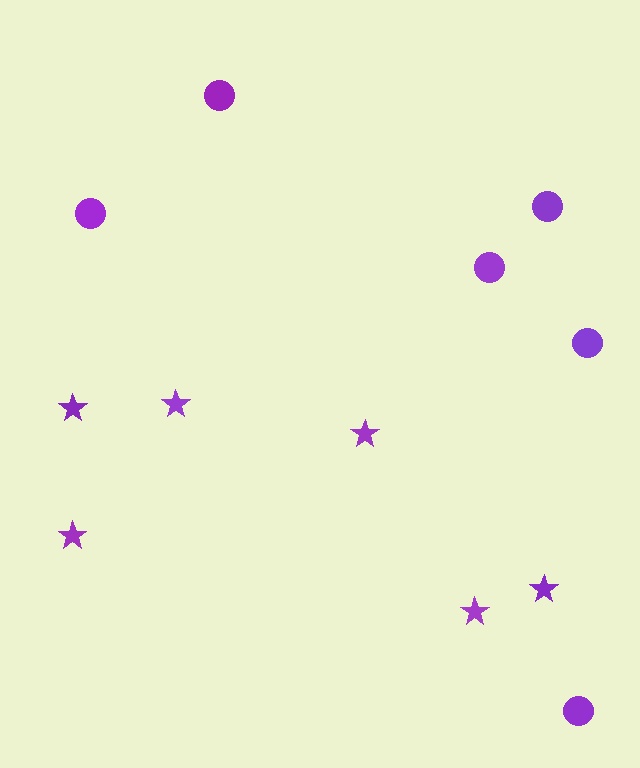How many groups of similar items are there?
There are 2 groups: one group of stars (6) and one group of circles (6).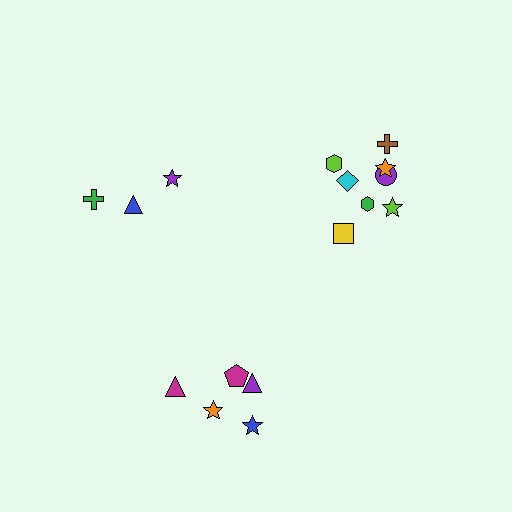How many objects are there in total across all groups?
There are 16 objects.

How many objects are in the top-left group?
There are 3 objects.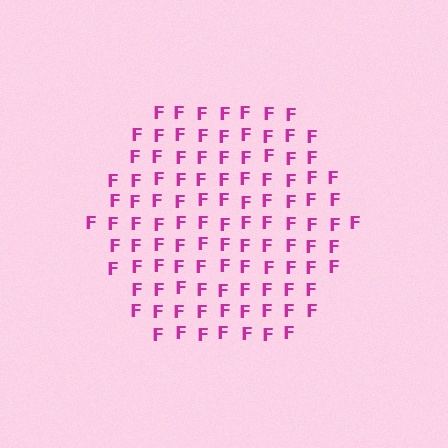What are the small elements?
The small elements are letter F's.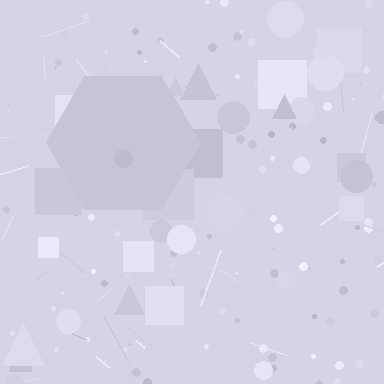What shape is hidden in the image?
A hexagon is hidden in the image.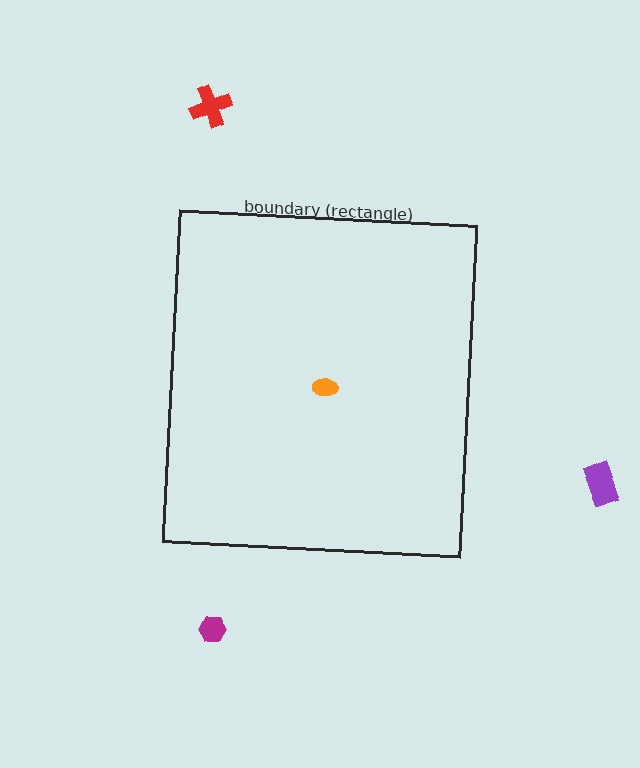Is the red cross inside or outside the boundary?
Outside.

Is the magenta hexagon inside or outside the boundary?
Outside.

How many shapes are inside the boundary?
1 inside, 3 outside.